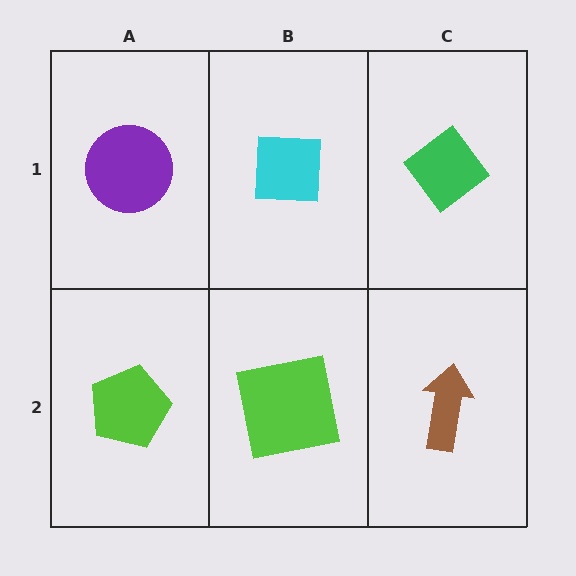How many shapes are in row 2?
3 shapes.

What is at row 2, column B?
A lime square.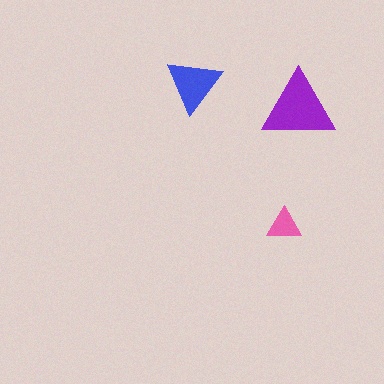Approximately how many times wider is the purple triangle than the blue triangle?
About 1.5 times wider.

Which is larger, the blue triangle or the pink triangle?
The blue one.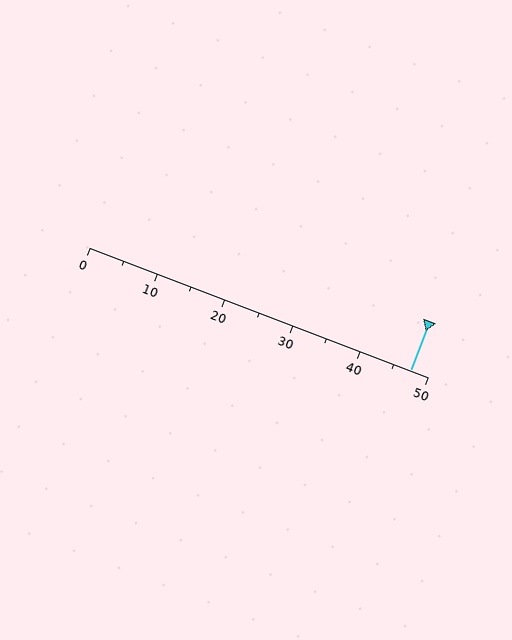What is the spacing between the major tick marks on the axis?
The major ticks are spaced 10 apart.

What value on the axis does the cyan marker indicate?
The marker indicates approximately 47.5.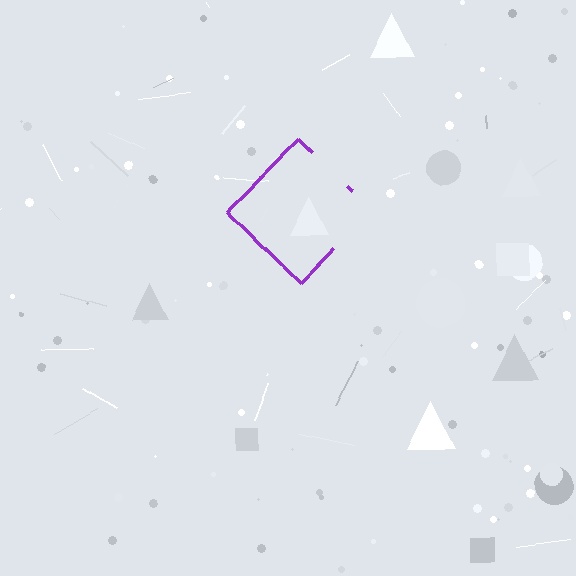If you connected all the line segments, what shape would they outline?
They would outline a diamond.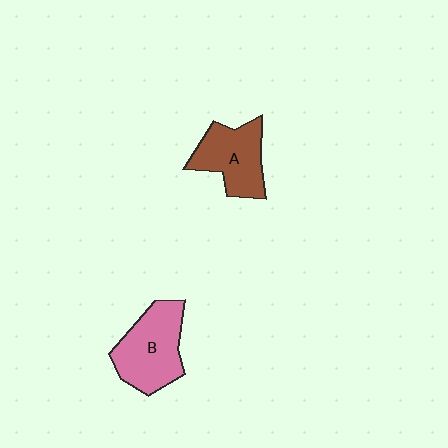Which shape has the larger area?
Shape B (pink).